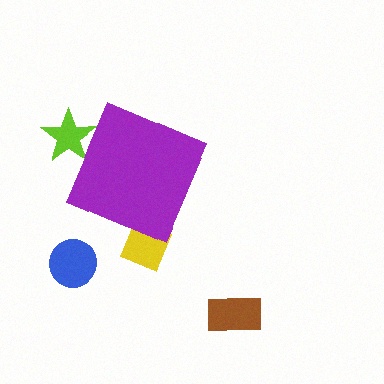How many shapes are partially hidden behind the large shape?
2 shapes are partially hidden.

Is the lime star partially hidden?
Yes, the lime star is partially hidden behind the purple diamond.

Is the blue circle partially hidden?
No, the blue circle is fully visible.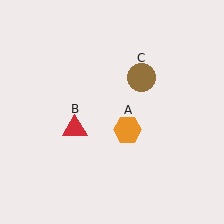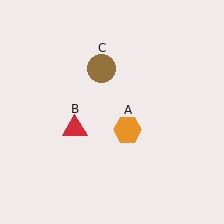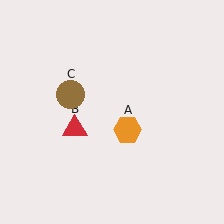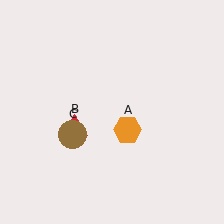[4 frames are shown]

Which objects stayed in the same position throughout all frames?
Orange hexagon (object A) and red triangle (object B) remained stationary.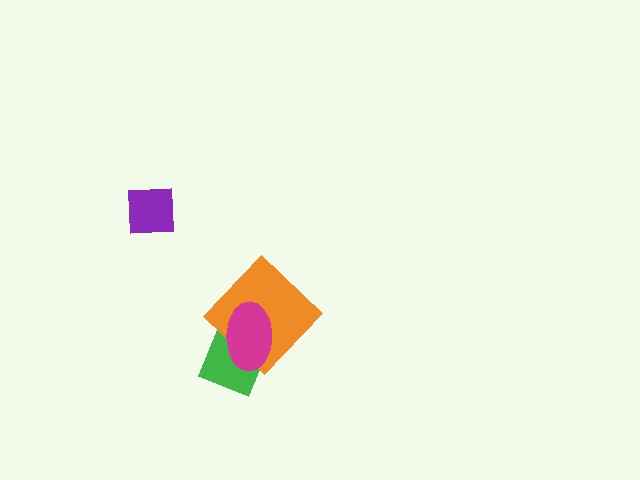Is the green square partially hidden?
Yes, it is partially covered by another shape.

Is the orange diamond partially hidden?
Yes, it is partially covered by another shape.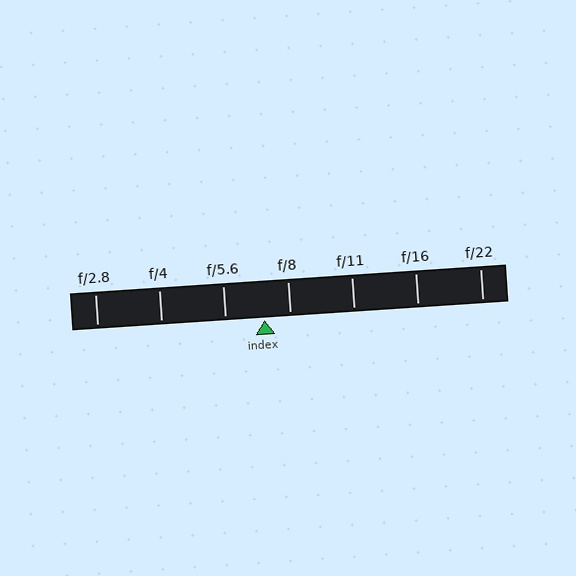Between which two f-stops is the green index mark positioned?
The index mark is between f/5.6 and f/8.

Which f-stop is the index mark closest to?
The index mark is closest to f/8.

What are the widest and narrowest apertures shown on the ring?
The widest aperture shown is f/2.8 and the narrowest is f/22.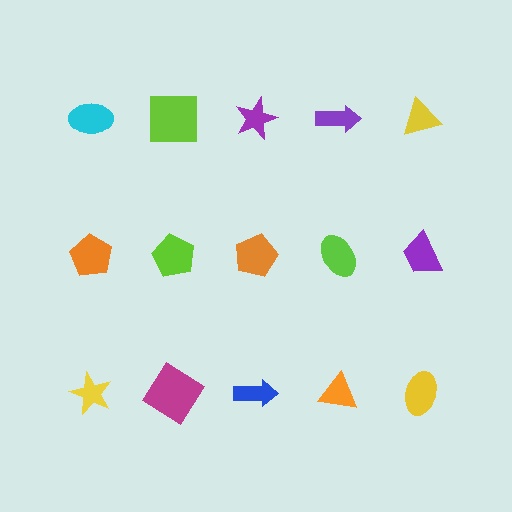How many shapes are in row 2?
5 shapes.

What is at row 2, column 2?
A lime pentagon.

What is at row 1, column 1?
A cyan ellipse.